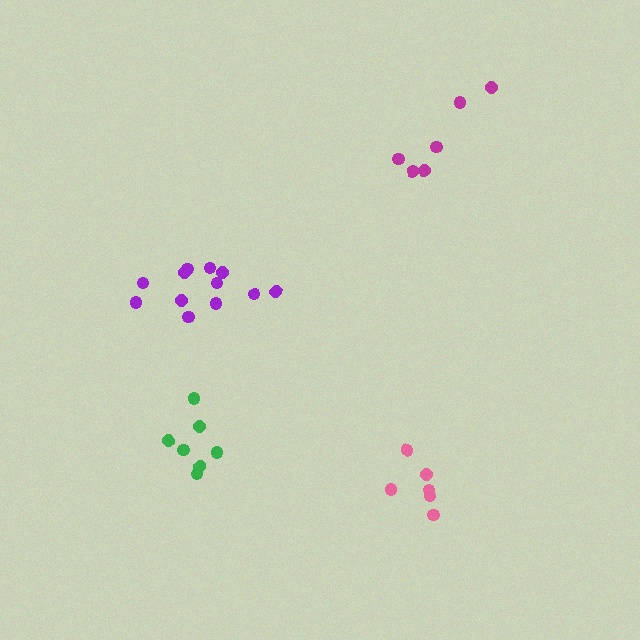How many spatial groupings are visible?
There are 4 spatial groupings.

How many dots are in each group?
Group 1: 6 dots, Group 2: 6 dots, Group 3: 7 dots, Group 4: 12 dots (31 total).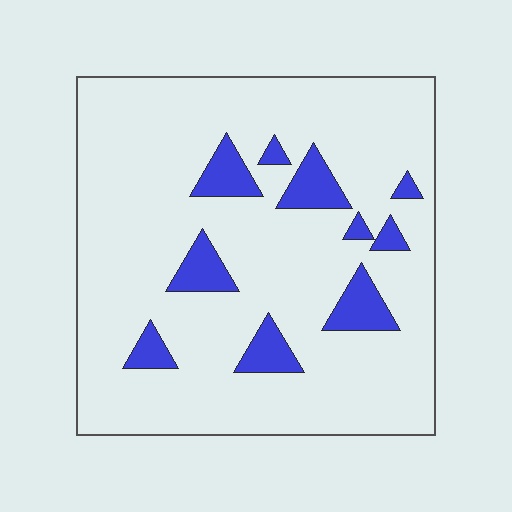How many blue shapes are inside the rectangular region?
10.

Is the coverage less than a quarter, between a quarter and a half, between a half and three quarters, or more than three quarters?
Less than a quarter.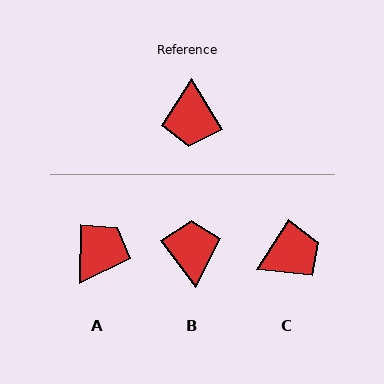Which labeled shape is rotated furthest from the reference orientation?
B, about 174 degrees away.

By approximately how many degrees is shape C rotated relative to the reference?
Approximately 116 degrees counter-clockwise.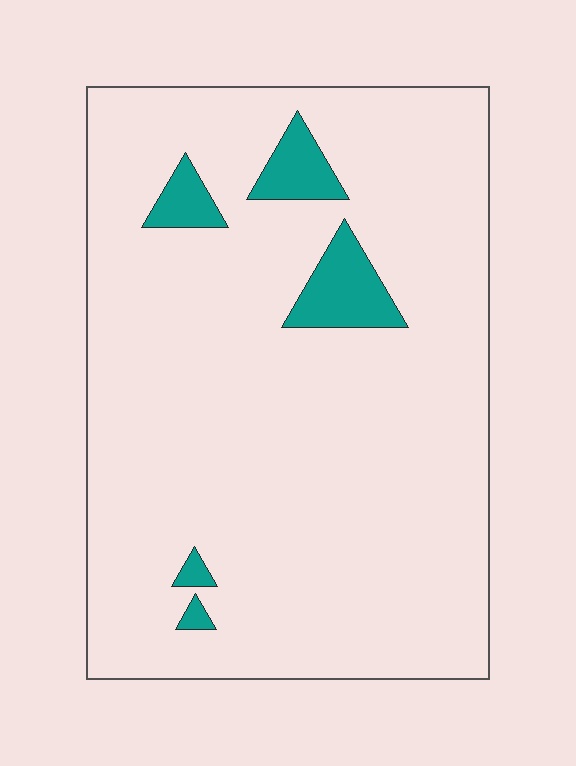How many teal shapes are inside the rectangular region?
5.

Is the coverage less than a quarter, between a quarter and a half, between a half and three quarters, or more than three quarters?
Less than a quarter.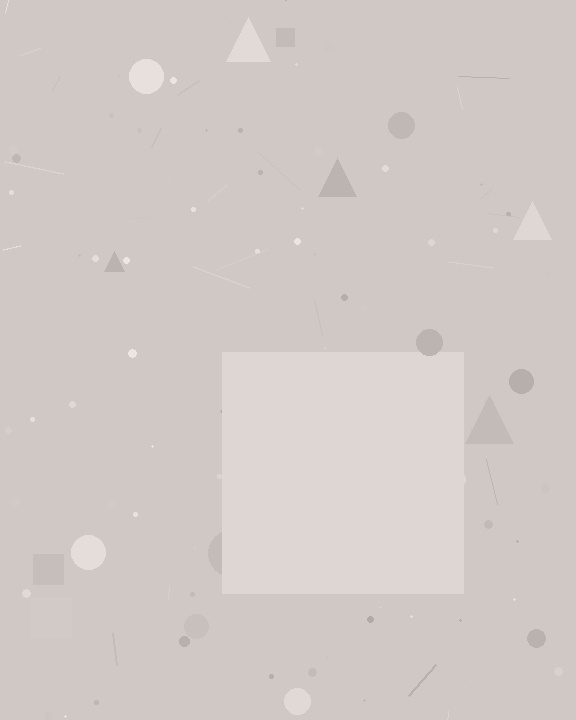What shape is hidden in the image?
A square is hidden in the image.